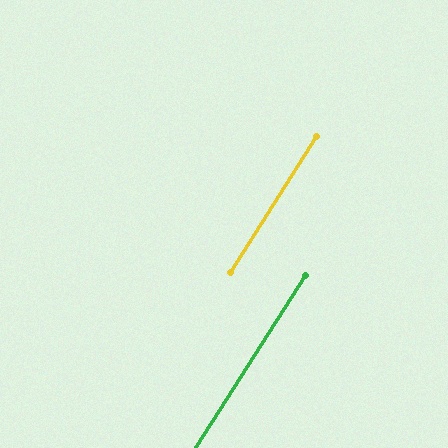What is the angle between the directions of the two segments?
Approximately 0 degrees.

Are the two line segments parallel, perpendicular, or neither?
Parallel — their directions differ by only 0.3°.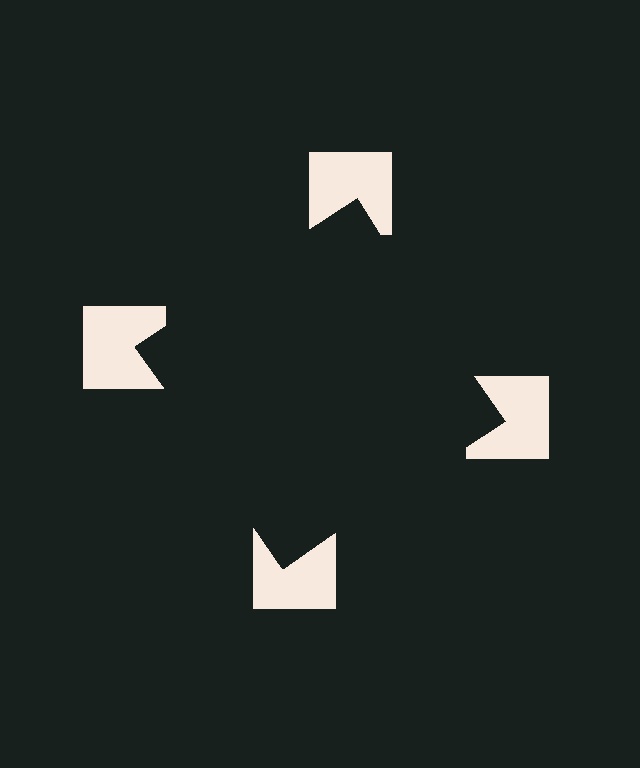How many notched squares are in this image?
There are 4 — one at each vertex of the illusory square.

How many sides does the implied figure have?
4 sides.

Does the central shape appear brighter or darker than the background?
It typically appears slightly darker than the background, even though no actual brightness change is drawn.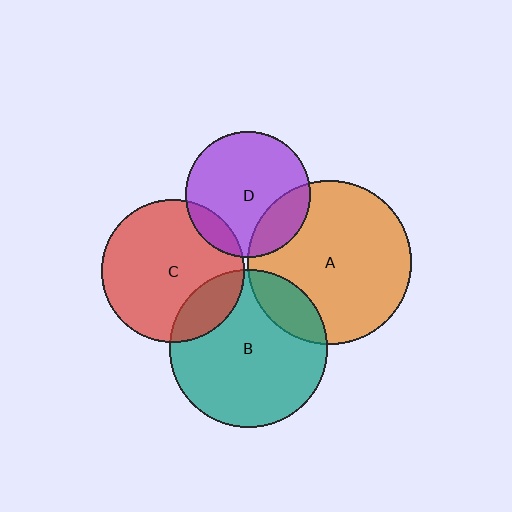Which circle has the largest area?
Circle A (orange).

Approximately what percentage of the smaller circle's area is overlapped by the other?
Approximately 15%.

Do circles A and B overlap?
Yes.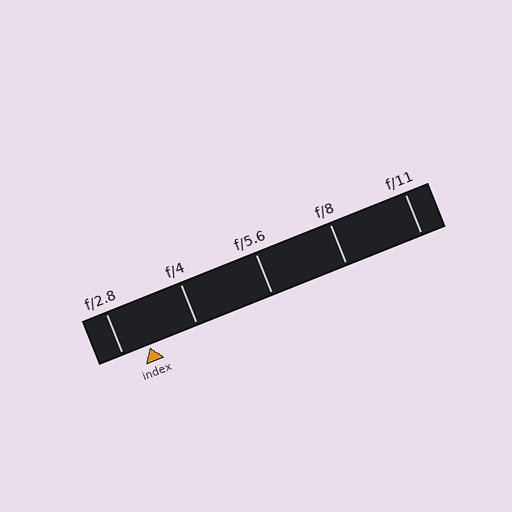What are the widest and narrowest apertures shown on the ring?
The widest aperture shown is f/2.8 and the narrowest is f/11.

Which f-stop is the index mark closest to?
The index mark is closest to f/2.8.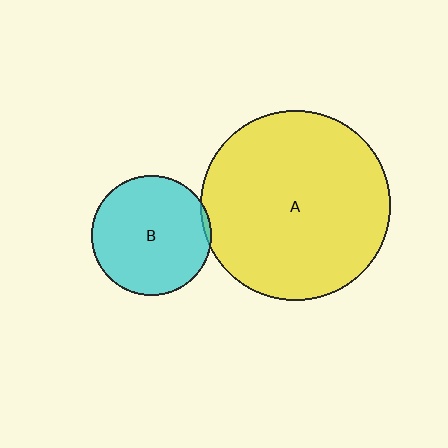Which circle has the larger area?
Circle A (yellow).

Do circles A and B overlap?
Yes.